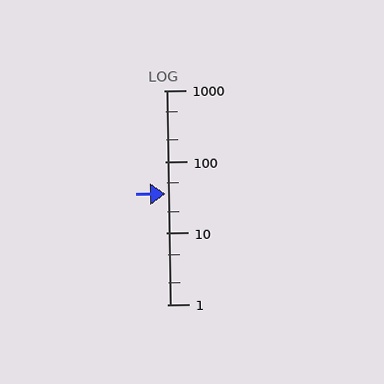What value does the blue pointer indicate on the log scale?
The pointer indicates approximately 35.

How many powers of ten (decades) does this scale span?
The scale spans 3 decades, from 1 to 1000.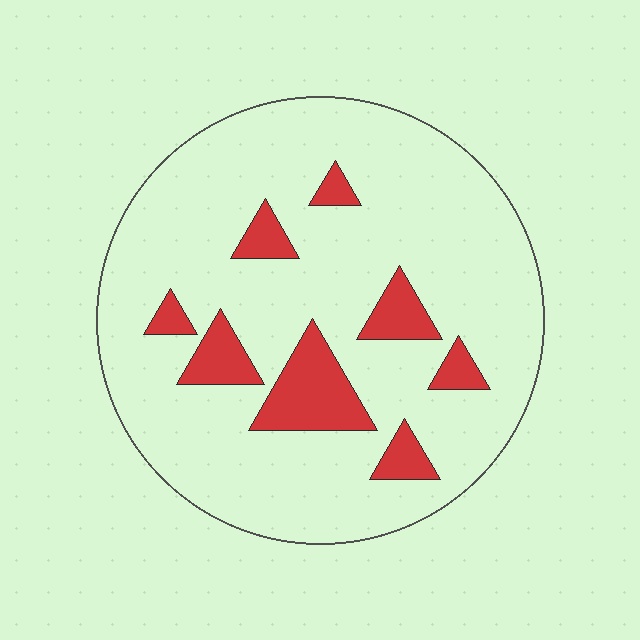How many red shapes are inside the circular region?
8.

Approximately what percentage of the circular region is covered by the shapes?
Approximately 15%.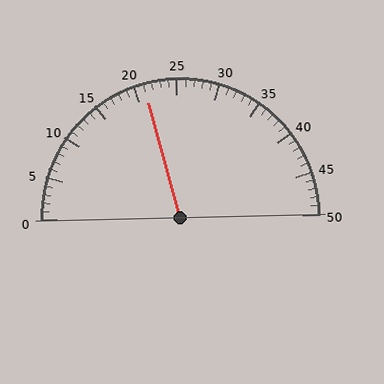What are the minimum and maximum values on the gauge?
The gauge ranges from 0 to 50.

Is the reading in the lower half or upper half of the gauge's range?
The reading is in the lower half of the range (0 to 50).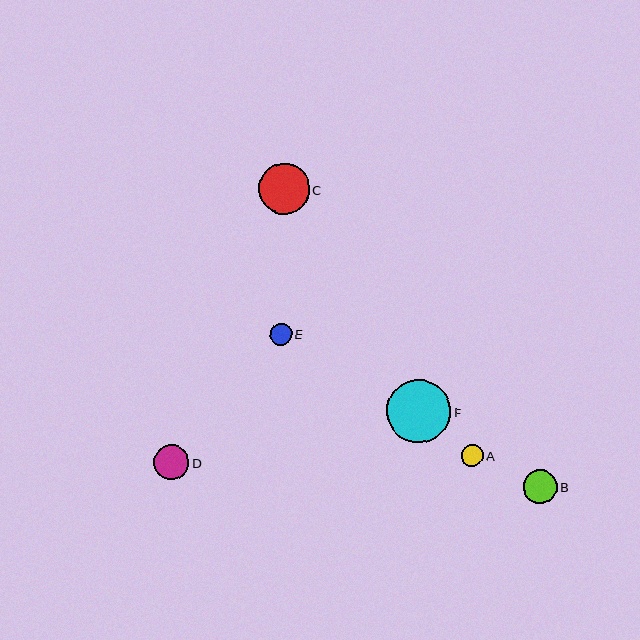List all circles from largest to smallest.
From largest to smallest: F, C, D, B, E, A.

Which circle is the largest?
Circle F is the largest with a size of approximately 64 pixels.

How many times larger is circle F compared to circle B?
Circle F is approximately 1.9 times the size of circle B.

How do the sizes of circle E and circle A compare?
Circle E and circle A are approximately the same size.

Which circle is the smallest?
Circle A is the smallest with a size of approximately 21 pixels.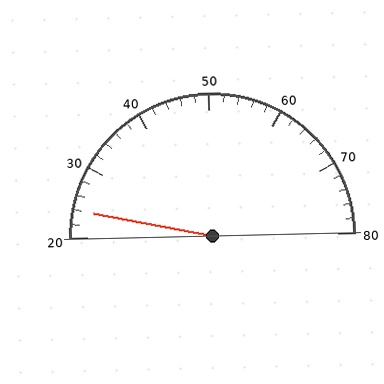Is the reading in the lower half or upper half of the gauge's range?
The reading is in the lower half of the range (20 to 80).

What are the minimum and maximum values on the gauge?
The gauge ranges from 20 to 80.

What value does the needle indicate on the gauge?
The needle indicates approximately 24.